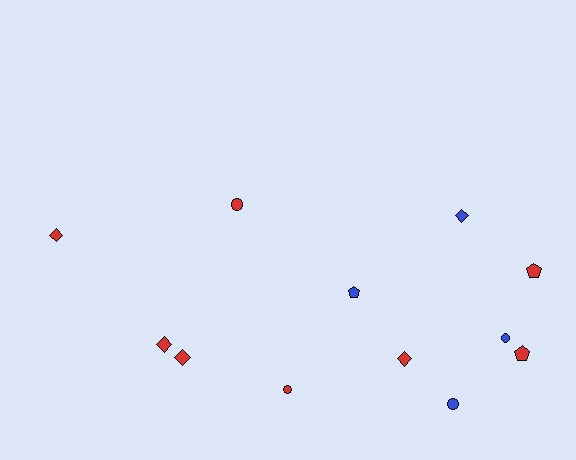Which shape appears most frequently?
Diamond, with 5 objects.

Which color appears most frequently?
Red, with 8 objects.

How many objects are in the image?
There are 12 objects.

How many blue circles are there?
There are 2 blue circles.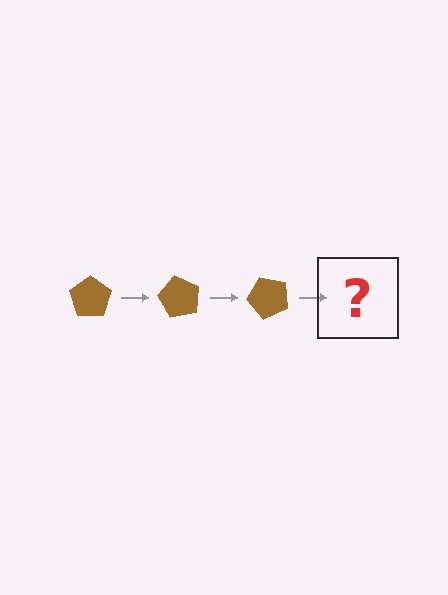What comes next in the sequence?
The next element should be a brown pentagon rotated 180 degrees.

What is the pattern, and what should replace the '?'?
The pattern is that the pentagon rotates 60 degrees each step. The '?' should be a brown pentagon rotated 180 degrees.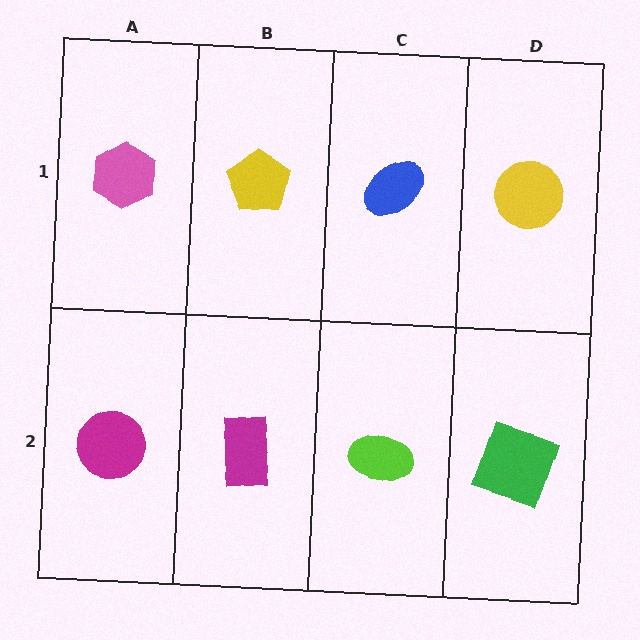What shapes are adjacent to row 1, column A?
A magenta circle (row 2, column A), a yellow pentagon (row 1, column B).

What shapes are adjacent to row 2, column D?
A yellow circle (row 1, column D), a lime ellipse (row 2, column C).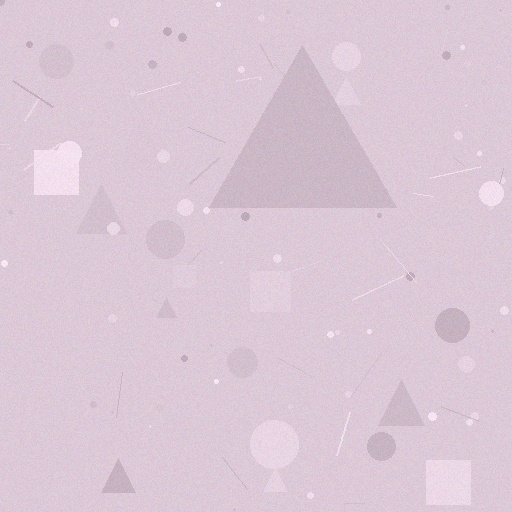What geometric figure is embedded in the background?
A triangle is embedded in the background.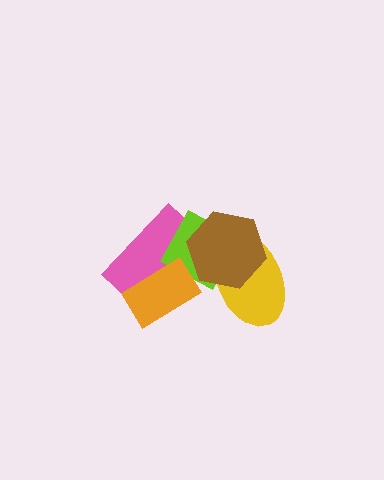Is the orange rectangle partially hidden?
No, no other shape covers it.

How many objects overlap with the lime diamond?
4 objects overlap with the lime diamond.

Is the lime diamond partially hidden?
Yes, it is partially covered by another shape.